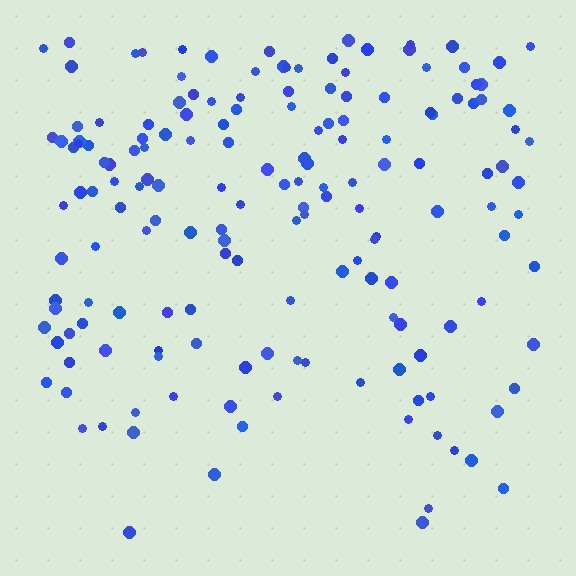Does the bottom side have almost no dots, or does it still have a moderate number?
Still a moderate number, just noticeably fewer than the top.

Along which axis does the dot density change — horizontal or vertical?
Vertical.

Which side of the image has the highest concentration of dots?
The top.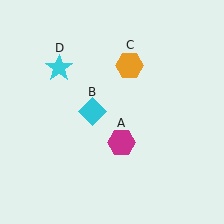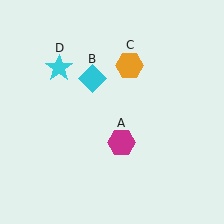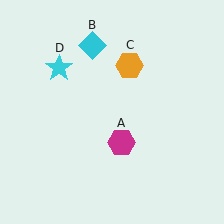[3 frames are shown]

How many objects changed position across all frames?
1 object changed position: cyan diamond (object B).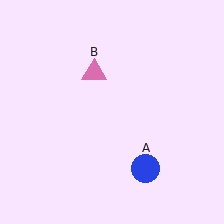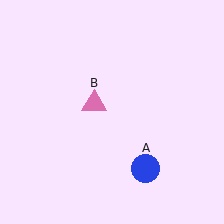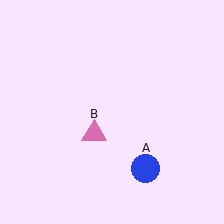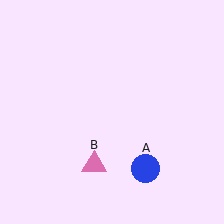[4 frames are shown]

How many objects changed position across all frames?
1 object changed position: pink triangle (object B).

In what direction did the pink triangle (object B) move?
The pink triangle (object B) moved down.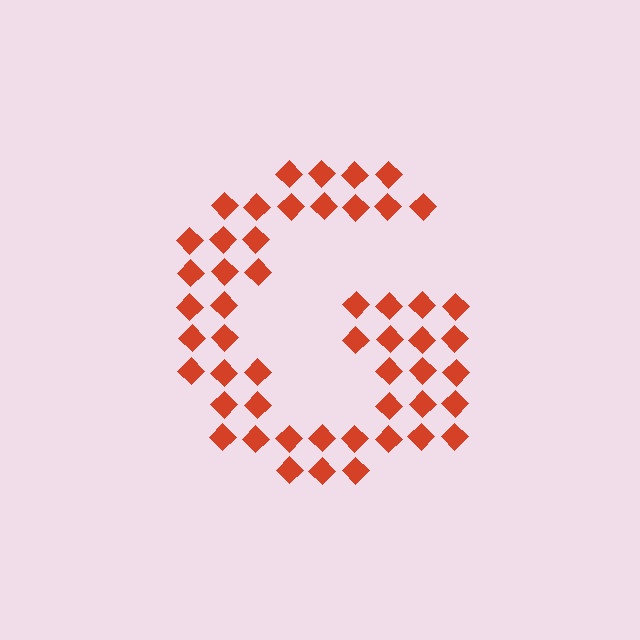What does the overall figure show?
The overall figure shows the letter G.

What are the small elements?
The small elements are diamonds.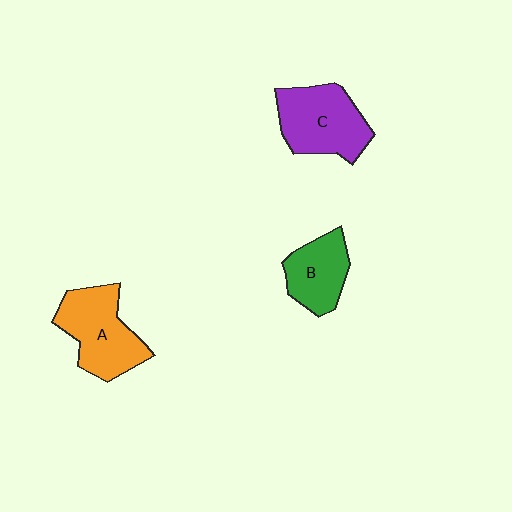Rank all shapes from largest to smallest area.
From largest to smallest: A (orange), C (purple), B (green).